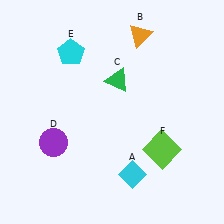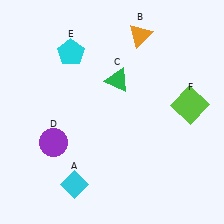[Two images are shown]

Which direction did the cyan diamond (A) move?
The cyan diamond (A) moved left.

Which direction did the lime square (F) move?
The lime square (F) moved up.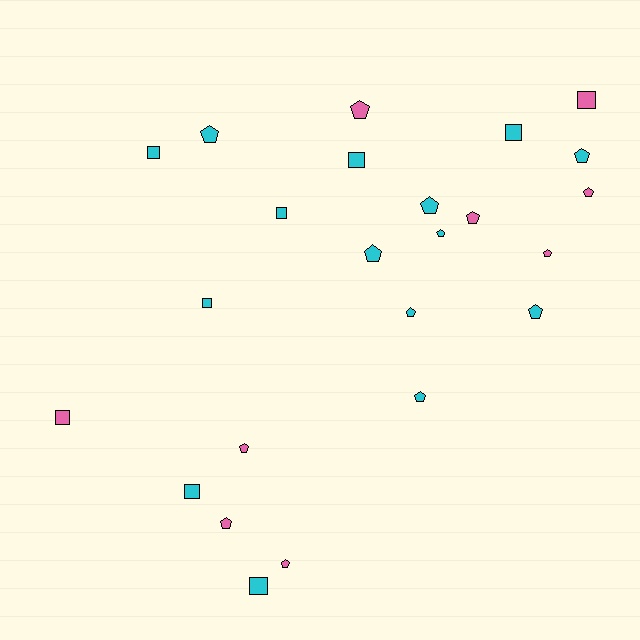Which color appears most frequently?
Cyan, with 15 objects.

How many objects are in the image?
There are 24 objects.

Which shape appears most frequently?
Pentagon, with 15 objects.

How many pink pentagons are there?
There are 7 pink pentagons.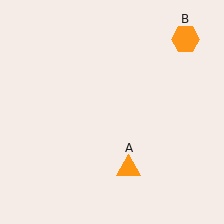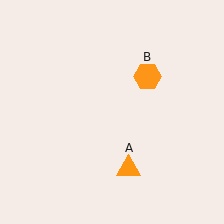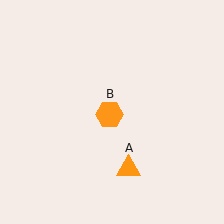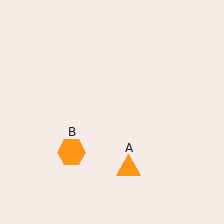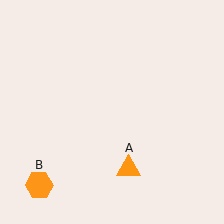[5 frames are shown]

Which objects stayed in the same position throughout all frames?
Orange triangle (object A) remained stationary.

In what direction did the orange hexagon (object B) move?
The orange hexagon (object B) moved down and to the left.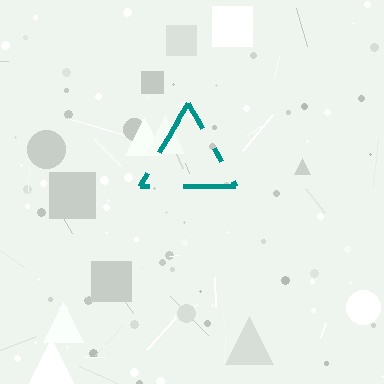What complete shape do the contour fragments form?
The contour fragments form a triangle.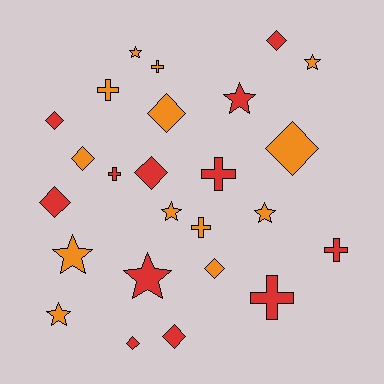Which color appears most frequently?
Orange, with 13 objects.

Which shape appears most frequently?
Diamond, with 10 objects.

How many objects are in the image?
There are 25 objects.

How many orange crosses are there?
There are 3 orange crosses.